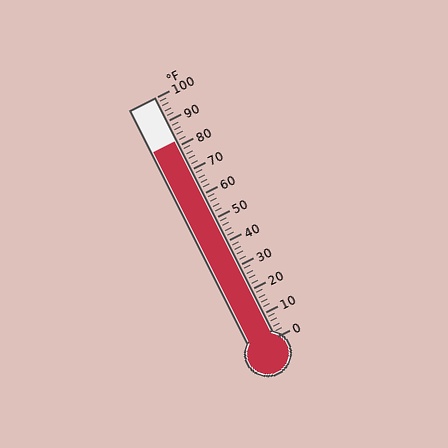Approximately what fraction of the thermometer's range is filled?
The thermometer is filled to approximately 80% of its range.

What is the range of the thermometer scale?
The thermometer scale ranges from 0°F to 100°F.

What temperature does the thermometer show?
The thermometer shows approximately 82°F.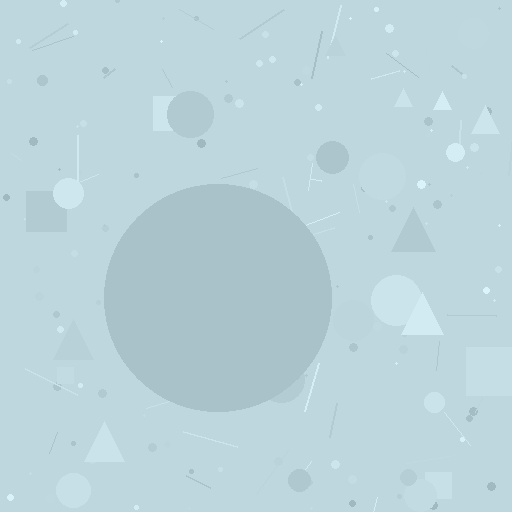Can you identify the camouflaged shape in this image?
The camouflaged shape is a circle.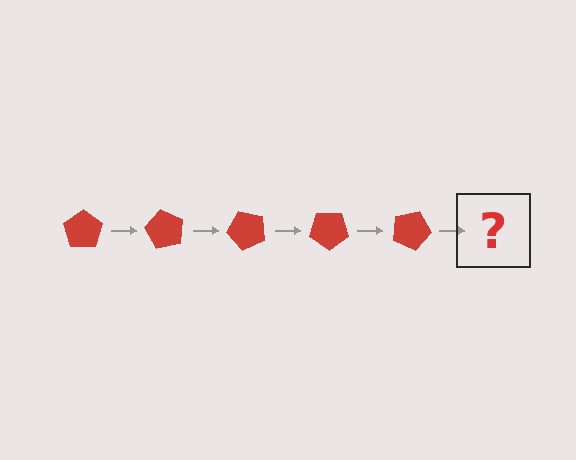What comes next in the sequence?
The next element should be a red pentagon rotated 300 degrees.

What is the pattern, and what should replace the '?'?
The pattern is that the pentagon rotates 60 degrees each step. The '?' should be a red pentagon rotated 300 degrees.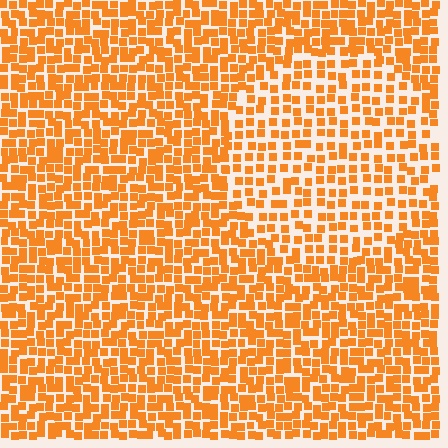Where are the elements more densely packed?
The elements are more densely packed outside the circle boundary.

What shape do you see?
I see a circle.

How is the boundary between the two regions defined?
The boundary is defined by a change in element density (approximately 1.6x ratio). All elements are the same color, size, and shape.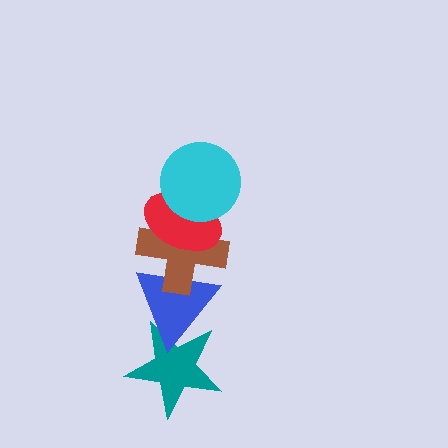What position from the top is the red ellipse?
The red ellipse is 2nd from the top.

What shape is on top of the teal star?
The blue triangle is on top of the teal star.